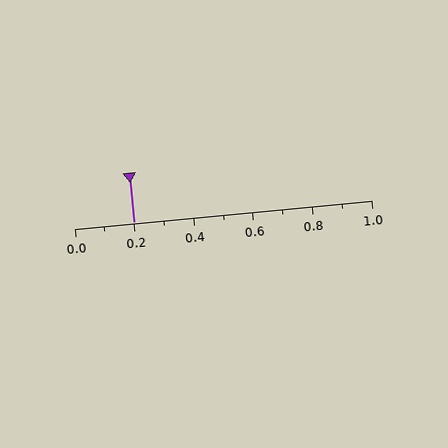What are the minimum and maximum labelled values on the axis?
The axis runs from 0.0 to 1.0.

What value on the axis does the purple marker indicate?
The marker indicates approximately 0.2.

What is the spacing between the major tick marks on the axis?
The major ticks are spaced 0.2 apart.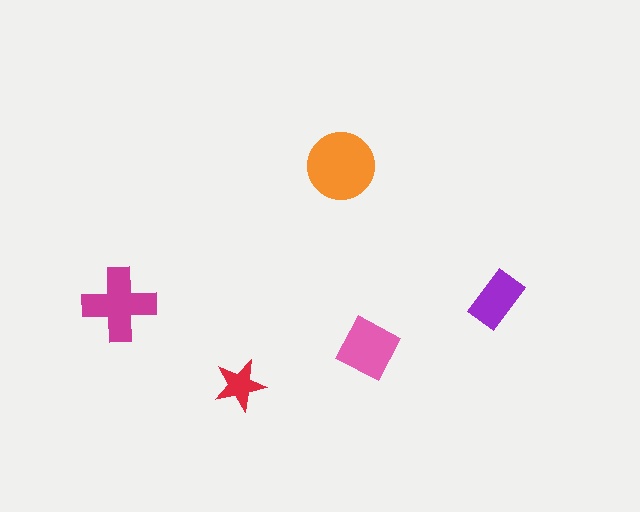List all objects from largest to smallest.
The orange circle, the magenta cross, the pink diamond, the purple rectangle, the red star.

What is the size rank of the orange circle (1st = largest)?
1st.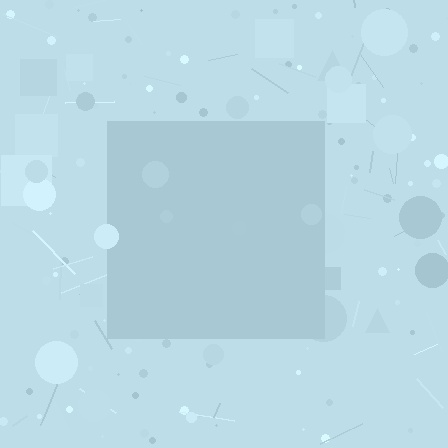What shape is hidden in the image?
A square is hidden in the image.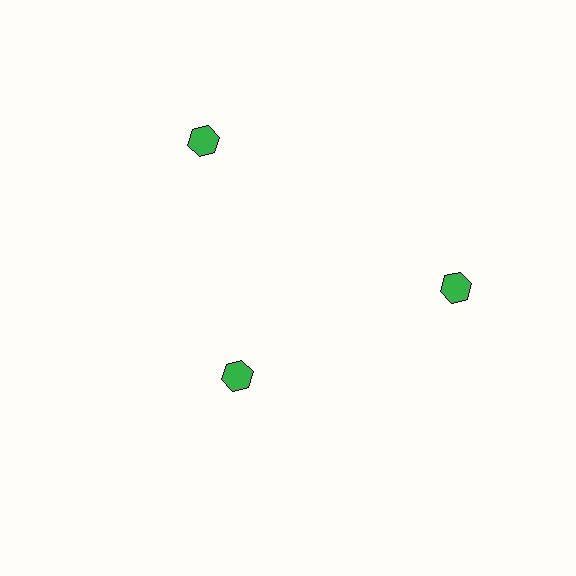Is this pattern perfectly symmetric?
No. The 3 green hexagons are arranged in a ring, but one element near the 7 o'clock position is pulled inward toward the center, breaking the 3-fold rotational symmetry.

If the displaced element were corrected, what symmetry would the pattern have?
It would have 3-fold rotational symmetry — the pattern would map onto itself every 120 degrees.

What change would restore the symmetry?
The symmetry would be restored by moving it outward, back onto the ring so that all 3 hexagons sit at equal angles and equal distance from the center.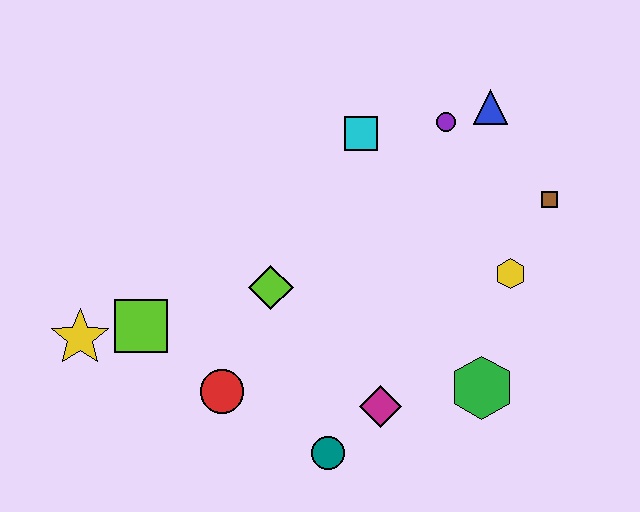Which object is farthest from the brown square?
The yellow star is farthest from the brown square.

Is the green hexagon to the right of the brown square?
No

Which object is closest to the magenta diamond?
The teal circle is closest to the magenta diamond.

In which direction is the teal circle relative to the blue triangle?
The teal circle is below the blue triangle.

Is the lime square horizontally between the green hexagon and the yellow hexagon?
No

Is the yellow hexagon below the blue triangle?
Yes